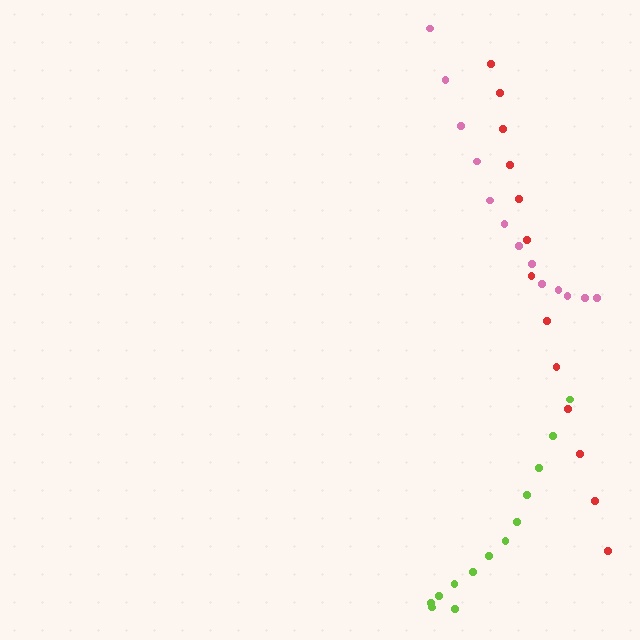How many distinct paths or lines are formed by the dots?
There are 3 distinct paths.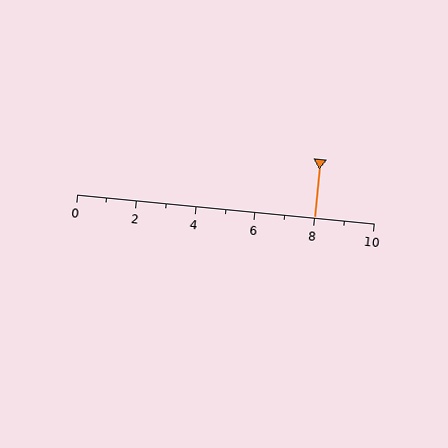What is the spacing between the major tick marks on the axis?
The major ticks are spaced 2 apart.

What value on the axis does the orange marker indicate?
The marker indicates approximately 8.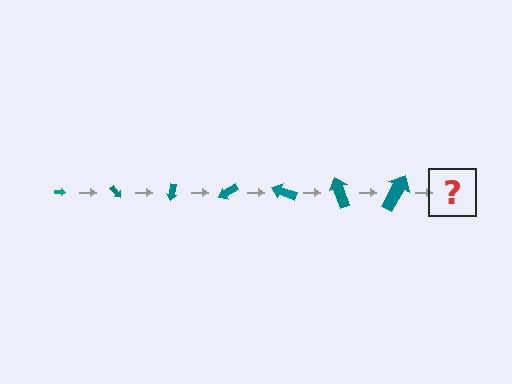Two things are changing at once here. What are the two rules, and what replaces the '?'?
The two rules are that the arrow grows larger each step and it rotates 50 degrees each step. The '?' should be an arrow, larger than the previous one and rotated 350 degrees from the start.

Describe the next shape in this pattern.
It should be an arrow, larger than the previous one and rotated 350 degrees from the start.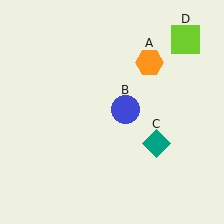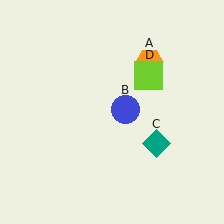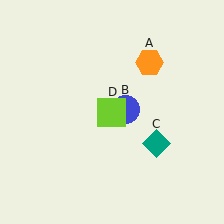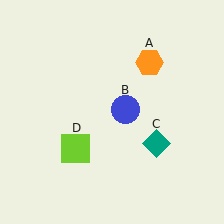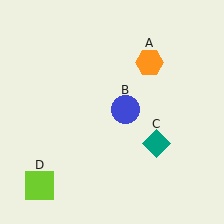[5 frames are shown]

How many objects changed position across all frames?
1 object changed position: lime square (object D).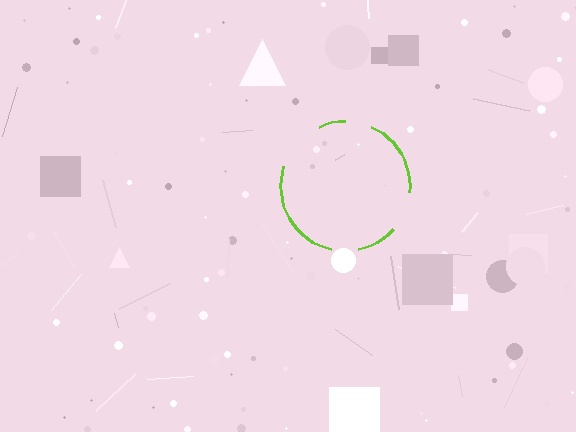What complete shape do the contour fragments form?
The contour fragments form a circle.